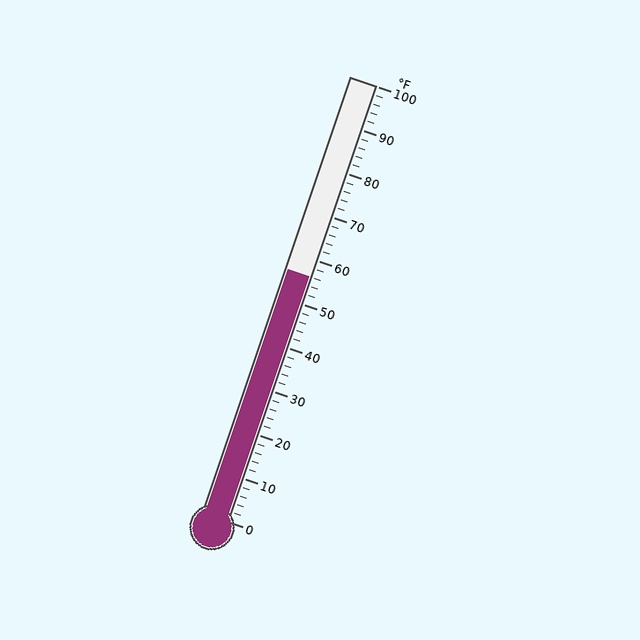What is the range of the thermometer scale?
The thermometer scale ranges from 0°F to 100°F.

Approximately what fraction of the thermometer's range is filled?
The thermometer is filled to approximately 55% of its range.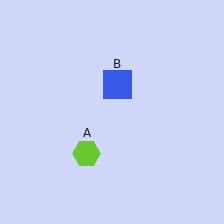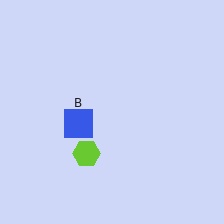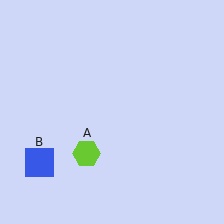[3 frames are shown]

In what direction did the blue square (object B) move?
The blue square (object B) moved down and to the left.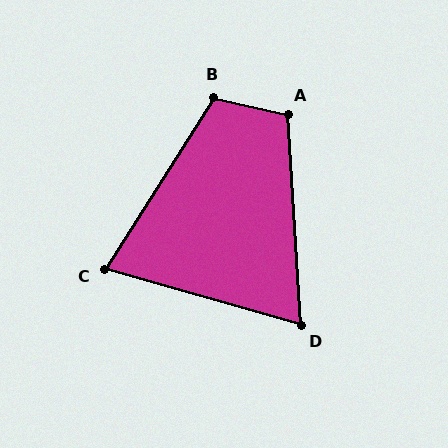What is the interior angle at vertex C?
Approximately 74 degrees (acute).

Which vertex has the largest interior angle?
B, at approximately 109 degrees.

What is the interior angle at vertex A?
Approximately 106 degrees (obtuse).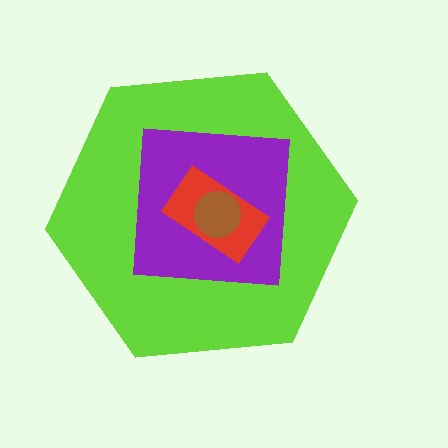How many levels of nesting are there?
4.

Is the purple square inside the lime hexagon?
Yes.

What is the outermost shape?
The lime hexagon.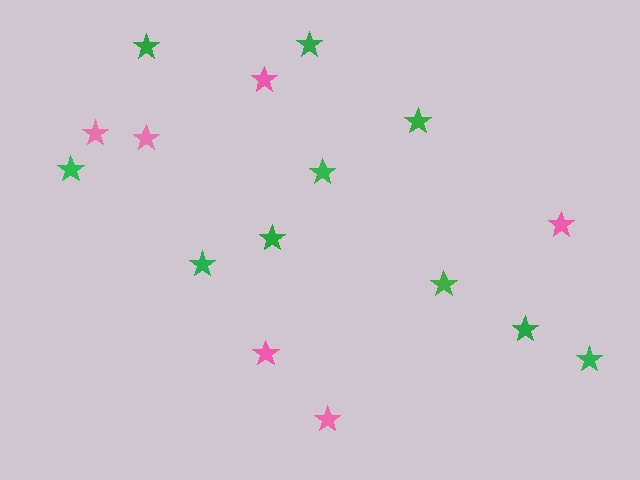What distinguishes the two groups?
There are 2 groups: one group of green stars (10) and one group of pink stars (6).